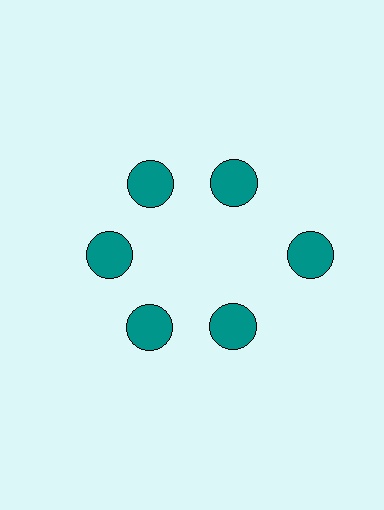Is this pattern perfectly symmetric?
No. The 6 teal circles are arranged in a ring, but one element near the 3 o'clock position is pushed outward from the center, breaking the 6-fold rotational symmetry.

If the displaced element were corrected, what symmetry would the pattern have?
It would have 6-fold rotational symmetry — the pattern would map onto itself every 60 degrees.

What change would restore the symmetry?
The symmetry would be restored by moving it inward, back onto the ring so that all 6 circles sit at equal angles and equal distance from the center.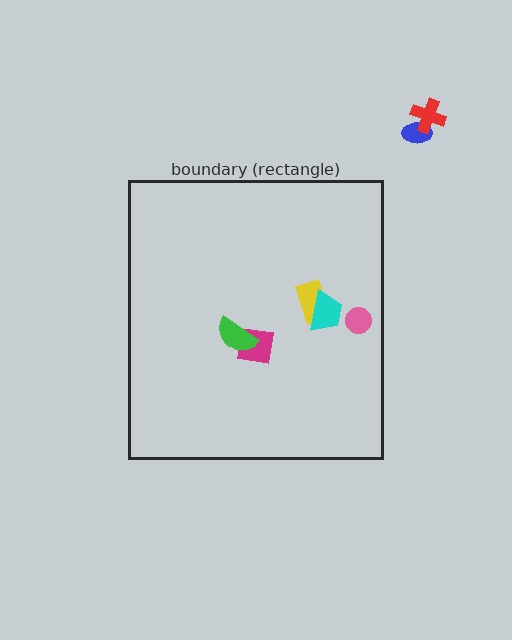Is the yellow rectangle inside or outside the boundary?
Inside.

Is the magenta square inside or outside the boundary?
Inside.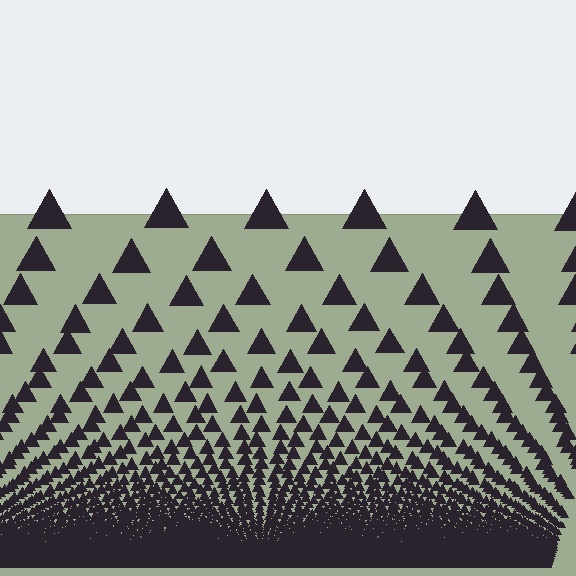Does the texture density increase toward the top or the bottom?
Density increases toward the bottom.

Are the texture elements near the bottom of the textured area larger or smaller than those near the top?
Smaller. The gradient is inverted — elements near the bottom are smaller and denser.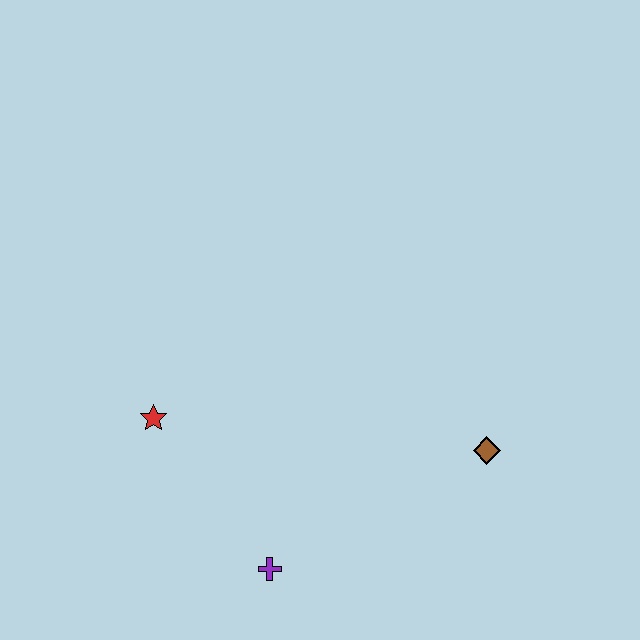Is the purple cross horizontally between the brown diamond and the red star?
Yes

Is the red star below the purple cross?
No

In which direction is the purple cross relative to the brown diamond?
The purple cross is to the left of the brown diamond.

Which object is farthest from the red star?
The brown diamond is farthest from the red star.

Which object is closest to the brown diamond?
The purple cross is closest to the brown diamond.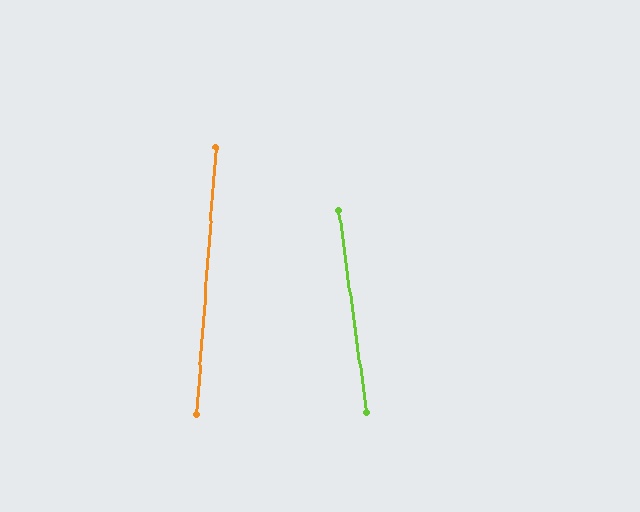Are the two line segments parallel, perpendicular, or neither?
Neither parallel nor perpendicular — they differ by about 12°.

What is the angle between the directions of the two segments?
Approximately 12 degrees.